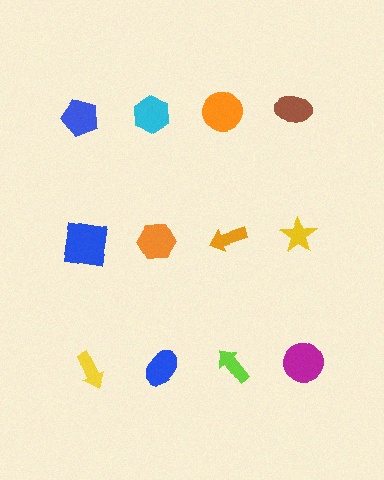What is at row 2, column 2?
An orange hexagon.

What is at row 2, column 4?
A yellow star.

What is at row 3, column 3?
A lime arrow.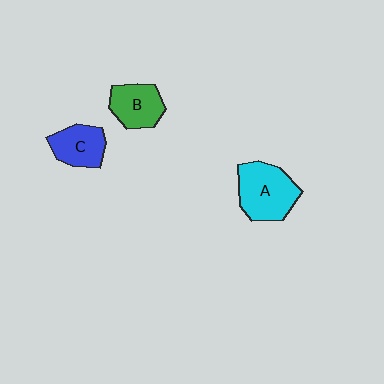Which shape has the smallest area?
Shape C (blue).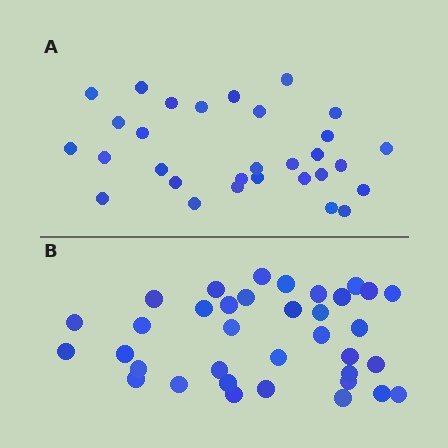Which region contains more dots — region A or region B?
Region B (the bottom region) has more dots.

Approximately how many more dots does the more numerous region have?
Region B has about 6 more dots than region A.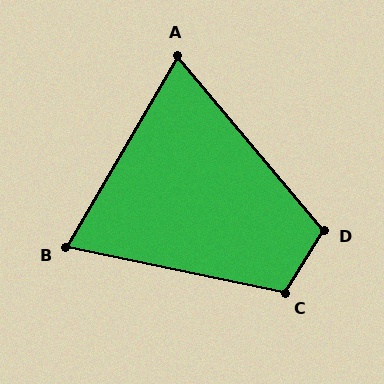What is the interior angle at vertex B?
Approximately 72 degrees (acute).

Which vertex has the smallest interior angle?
A, at approximately 70 degrees.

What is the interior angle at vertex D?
Approximately 108 degrees (obtuse).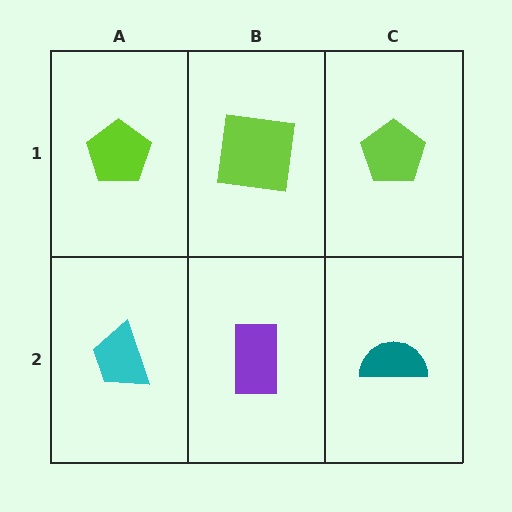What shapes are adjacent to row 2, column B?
A lime square (row 1, column B), a cyan trapezoid (row 2, column A), a teal semicircle (row 2, column C).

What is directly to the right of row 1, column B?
A lime pentagon.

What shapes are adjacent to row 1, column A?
A cyan trapezoid (row 2, column A), a lime square (row 1, column B).